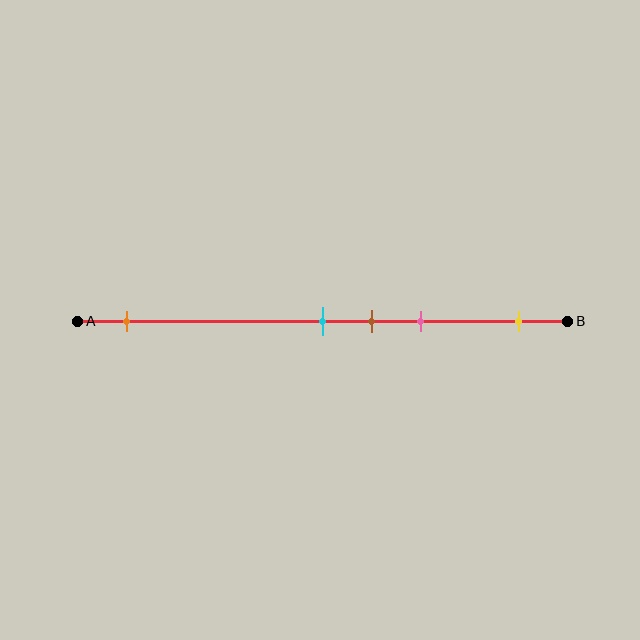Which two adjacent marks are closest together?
The cyan and brown marks are the closest adjacent pair.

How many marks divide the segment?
There are 5 marks dividing the segment.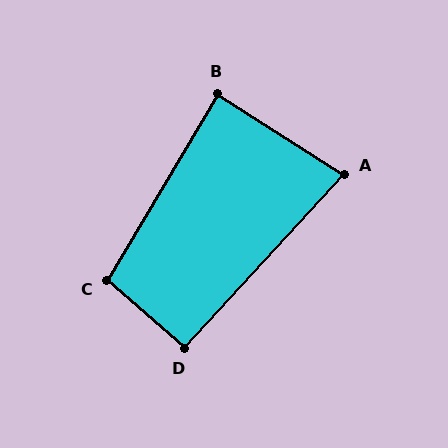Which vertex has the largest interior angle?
C, at approximately 100 degrees.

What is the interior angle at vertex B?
Approximately 88 degrees (approximately right).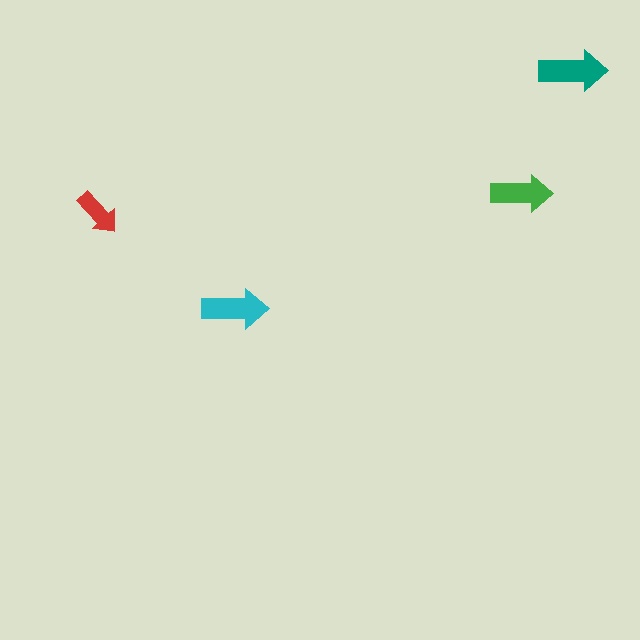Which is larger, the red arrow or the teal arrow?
The teal one.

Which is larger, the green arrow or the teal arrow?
The teal one.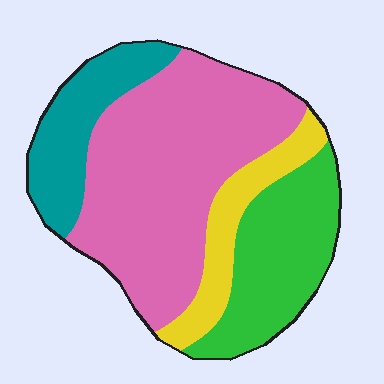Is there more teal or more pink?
Pink.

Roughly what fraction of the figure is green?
Green covers around 25% of the figure.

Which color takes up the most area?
Pink, at roughly 50%.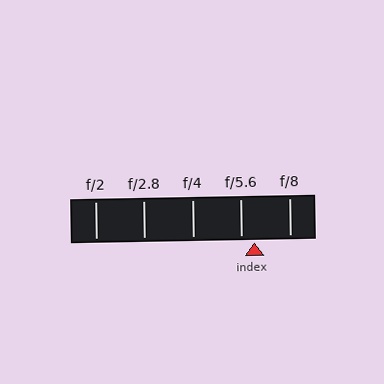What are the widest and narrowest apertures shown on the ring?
The widest aperture shown is f/2 and the narrowest is f/8.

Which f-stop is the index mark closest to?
The index mark is closest to f/5.6.